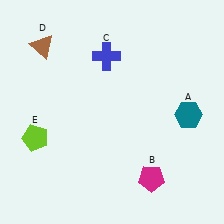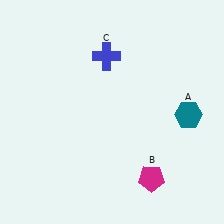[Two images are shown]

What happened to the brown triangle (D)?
The brown triangle (D) was removed in Image 2. It was in the top-left area of Image 1.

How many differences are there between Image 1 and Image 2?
There are 2 differences between the two images.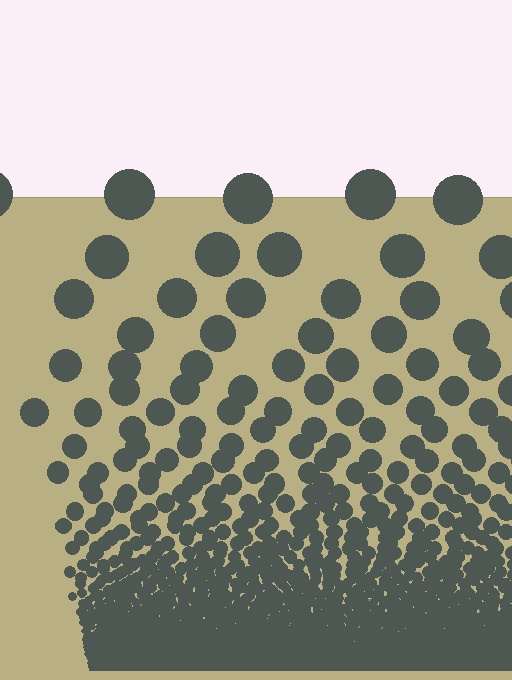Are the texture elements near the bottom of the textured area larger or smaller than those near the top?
Smaller. The gradient is inverted — elements near the bottom are smaller and denser.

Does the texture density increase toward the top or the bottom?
Density increases toward the bottom.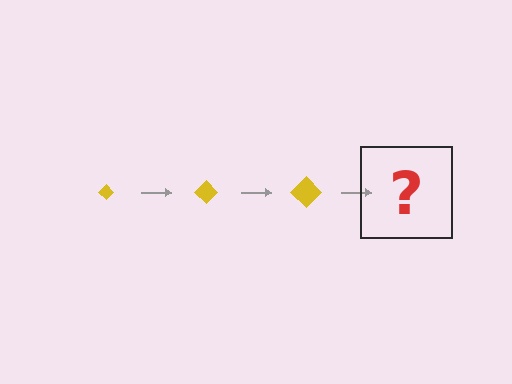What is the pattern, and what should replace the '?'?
The pattern is that the diamond gets progressively larger each step. The '?' should be a yellow diamond, larger than the previous one.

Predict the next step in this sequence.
The next step is a yellow diamond, larger than the previous one.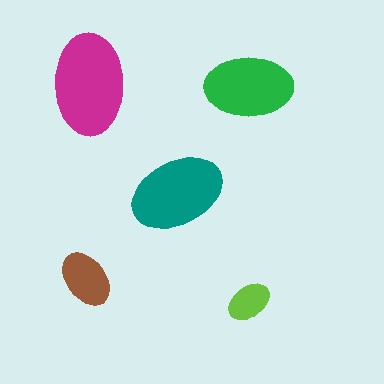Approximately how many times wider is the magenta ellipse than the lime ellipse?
About 2.5 times wider.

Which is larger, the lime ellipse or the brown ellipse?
The brown one.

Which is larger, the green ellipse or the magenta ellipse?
The magenta one.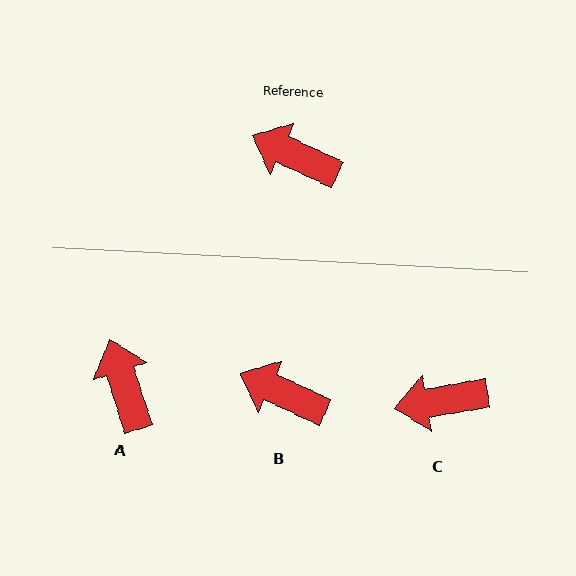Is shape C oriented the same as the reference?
No, it is off by about 34 degrees.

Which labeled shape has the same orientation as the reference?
B.